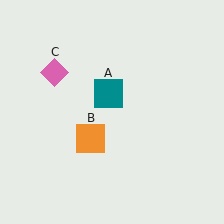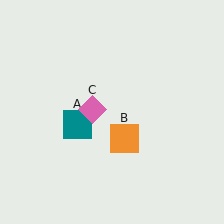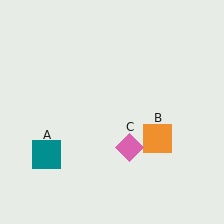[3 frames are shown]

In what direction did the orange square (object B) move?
The orange square (object B) moved right.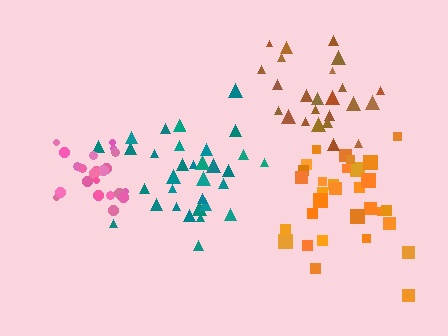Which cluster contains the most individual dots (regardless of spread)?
Teal (33).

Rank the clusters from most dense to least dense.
pink, brown, teal, orange.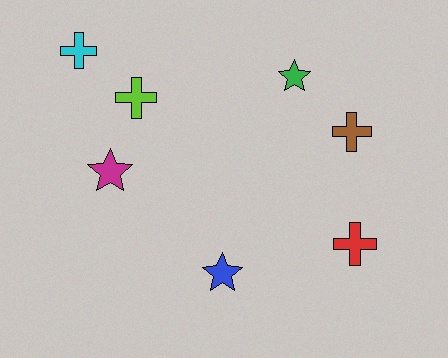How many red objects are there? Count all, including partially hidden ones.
There is 1 red object.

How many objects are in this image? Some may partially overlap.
There are 7 objects.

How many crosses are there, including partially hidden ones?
There are 4 crosses.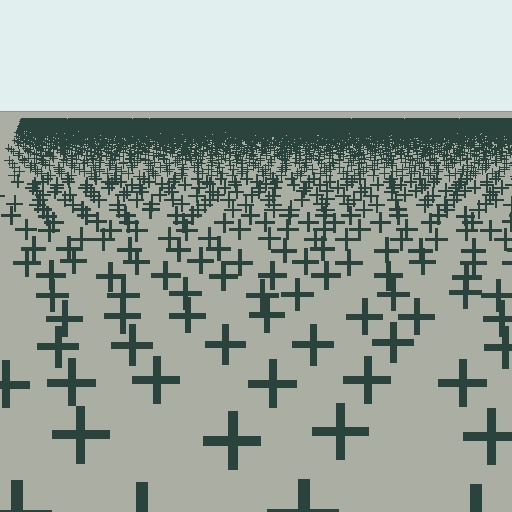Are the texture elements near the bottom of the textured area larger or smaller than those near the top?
Larger. Near the bottom, elements are closer to the viewer and appear at a bigger on-screen size.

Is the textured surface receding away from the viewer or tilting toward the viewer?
The surface is receding away from the viewer. Texture elements get smaller and denser toward the top.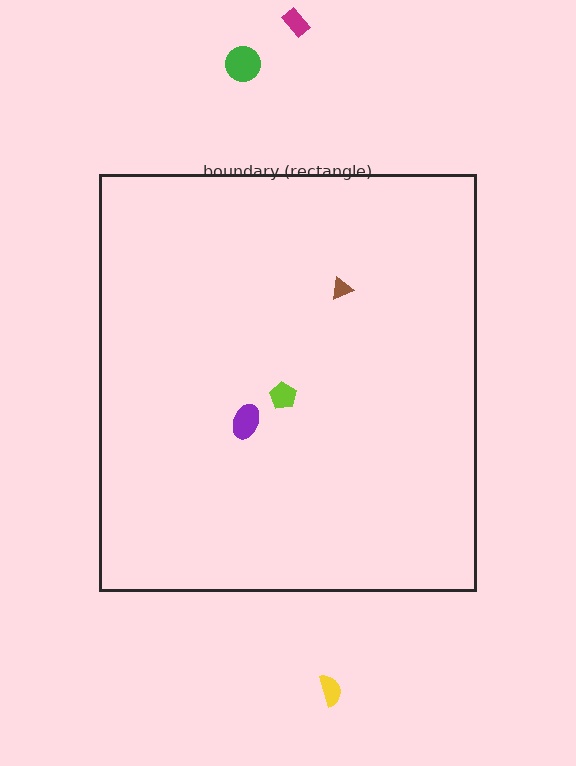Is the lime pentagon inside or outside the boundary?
Inside.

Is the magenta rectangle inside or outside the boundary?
Outside.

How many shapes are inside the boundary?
3 inside, 3 outside.